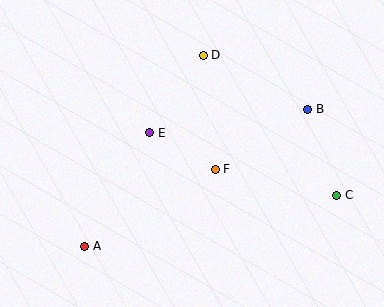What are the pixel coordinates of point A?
Point A is at (85, 246).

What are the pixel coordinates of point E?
Point E is at (150, 133).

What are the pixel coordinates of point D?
Point D is at (203, 55).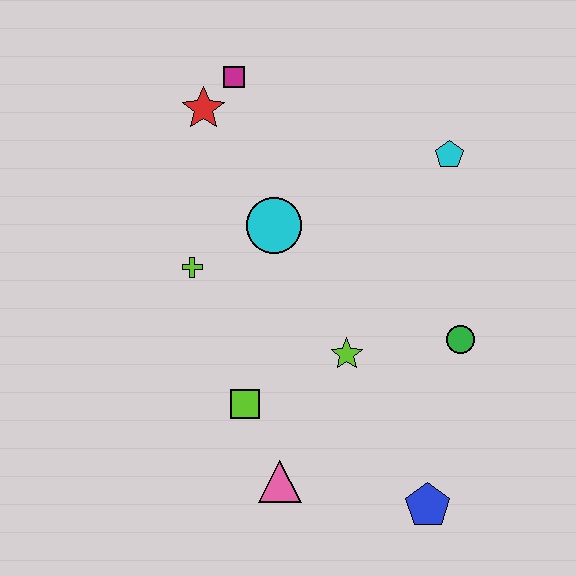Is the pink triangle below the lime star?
Yes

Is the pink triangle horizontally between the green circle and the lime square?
Yes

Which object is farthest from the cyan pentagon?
The pink triangle is farthest from the cyan pentagon.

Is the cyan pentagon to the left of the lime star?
No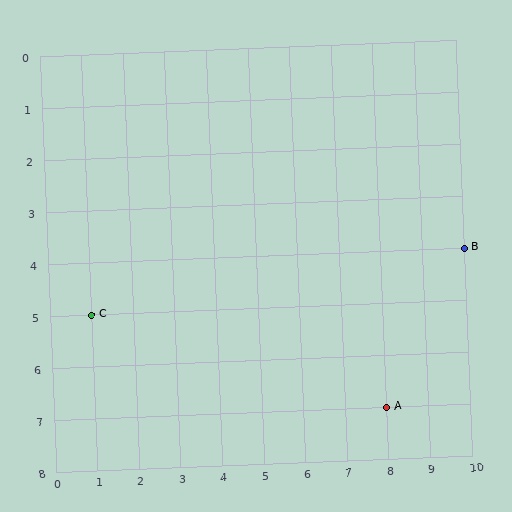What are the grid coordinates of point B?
Point B is at grid coordinates (10, 4).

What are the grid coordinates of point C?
Point C is at grid coordinates (1, 5).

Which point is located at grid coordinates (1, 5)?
Point C is at (1, 5).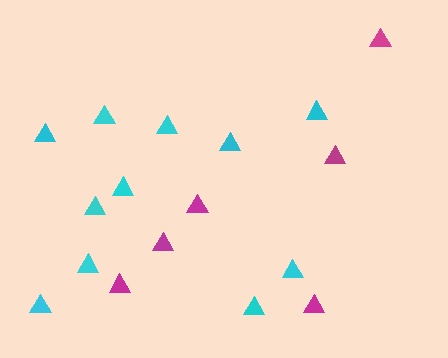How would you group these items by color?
There are 2 groups: one group of magenta triangles (6) and one group of cyan triangles (11).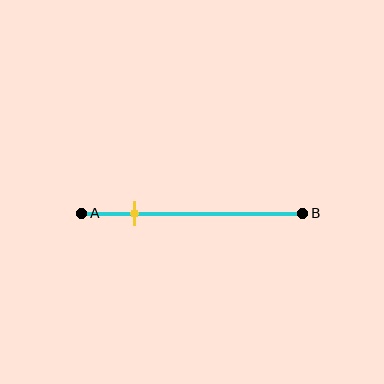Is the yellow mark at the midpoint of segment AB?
No, the mark is at about 25% from A, not at the 50% midpoint.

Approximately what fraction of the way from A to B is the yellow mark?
The yellow mark is approximately 25% of the way from A to B.